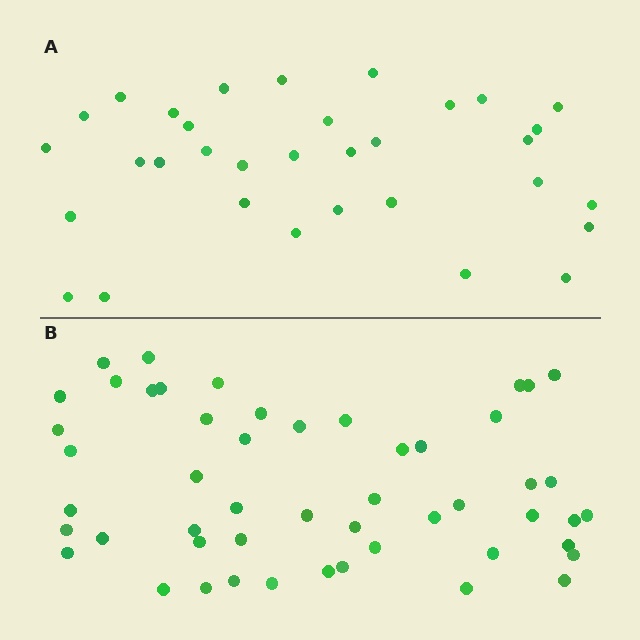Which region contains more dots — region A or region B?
Region B (the bottom region) has more dots.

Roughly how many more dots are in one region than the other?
Region B has approximately 20 more dots than region A.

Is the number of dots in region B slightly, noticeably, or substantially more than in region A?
Region B has substantially more. The ratio is roughly 1.5 to 1.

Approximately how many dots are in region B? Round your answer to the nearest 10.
About 50 dots. (The exact count is 51, which rounds to 50.)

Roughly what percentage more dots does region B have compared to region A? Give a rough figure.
About 55% more.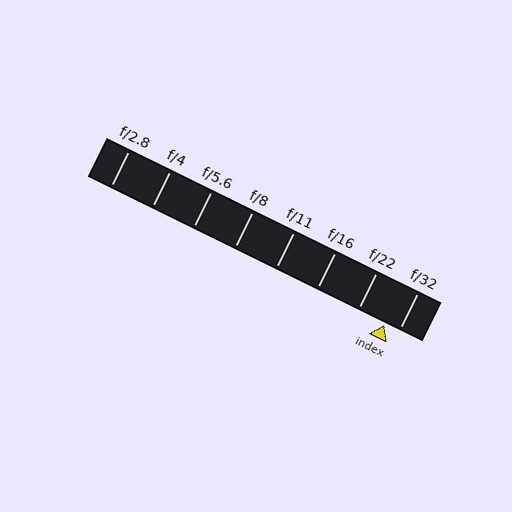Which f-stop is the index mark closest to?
The index mark is closest to f/32.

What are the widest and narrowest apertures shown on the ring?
The widest aperture shown is f/2.8 and the narrowest is f/32.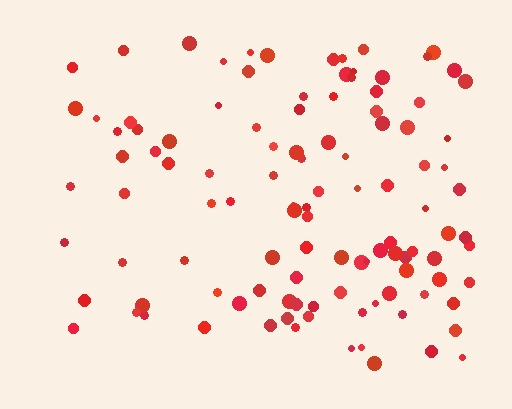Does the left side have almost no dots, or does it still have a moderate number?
Still a moderate number, just noticeably fewer than the right.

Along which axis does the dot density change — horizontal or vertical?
Horizontal.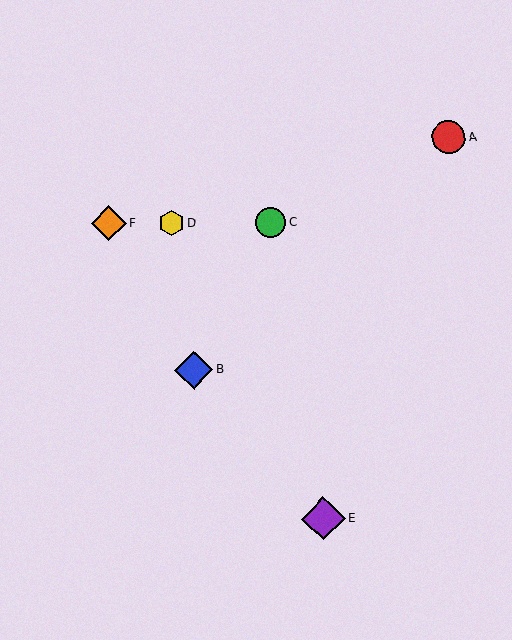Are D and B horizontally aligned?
No, D is at y≈223 and B is at y≈370.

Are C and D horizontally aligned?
Yes, both are at y≈222.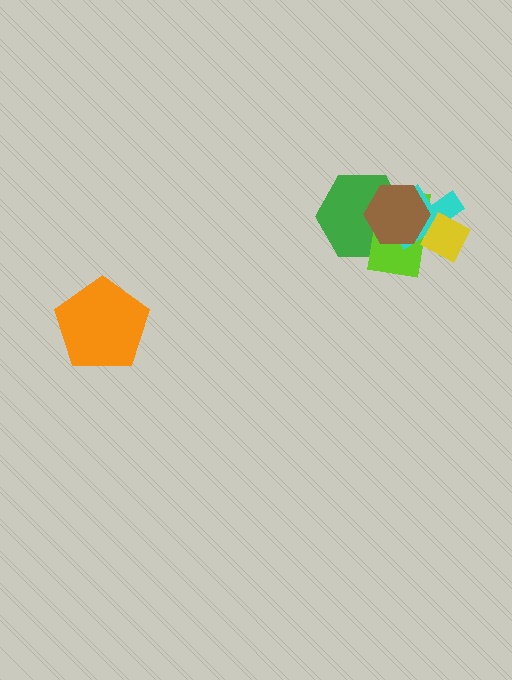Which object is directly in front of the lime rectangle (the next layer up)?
The cyan cross is directly in front of the lime rectangle.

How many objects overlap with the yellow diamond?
2 objects overlap with the yellow diamond.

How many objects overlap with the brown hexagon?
3 objects overlap with the brown hexagon.